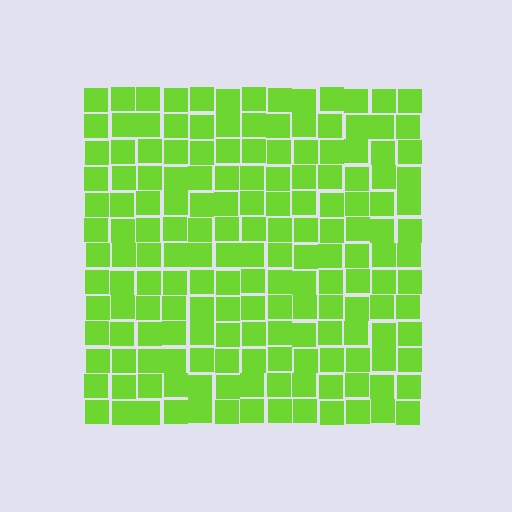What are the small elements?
The small elements are squares.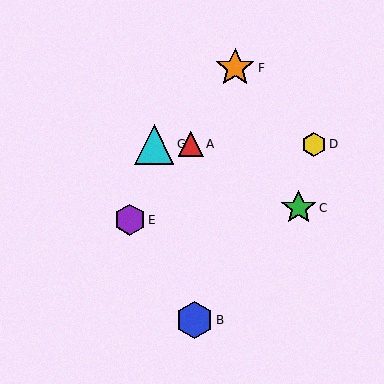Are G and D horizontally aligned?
Yes, both are at y≈144.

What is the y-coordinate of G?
Object G is at y≈144.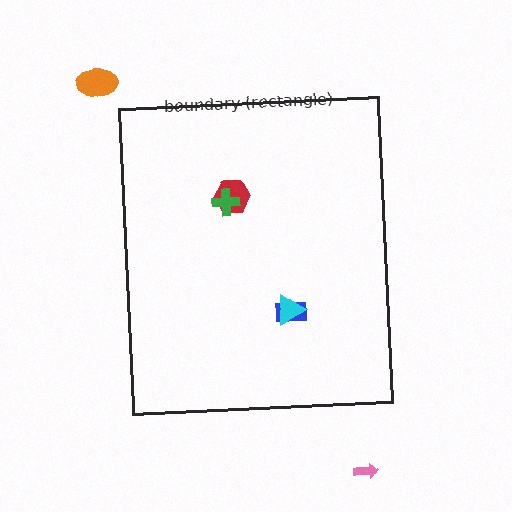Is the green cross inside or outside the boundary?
Inside.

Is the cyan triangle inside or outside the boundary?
Inside.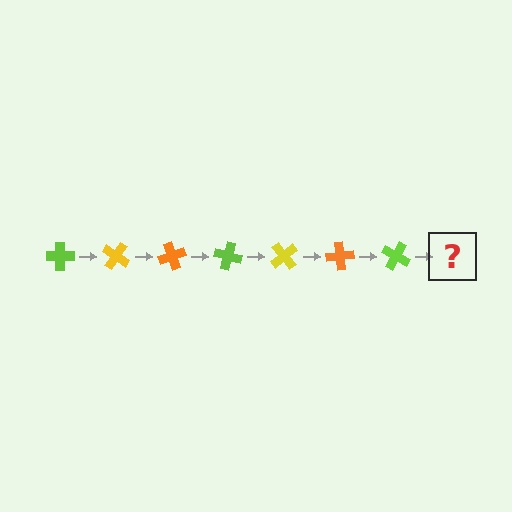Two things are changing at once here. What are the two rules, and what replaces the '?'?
The two rules are that it rotates 35 degrees each step and the color cycles through lime, yellow, and orange. The '?' should be a yellow cross, rotated 245 degrees from the start.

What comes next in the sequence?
The next element should be a yellow cross, rotated 245 degrees from the start.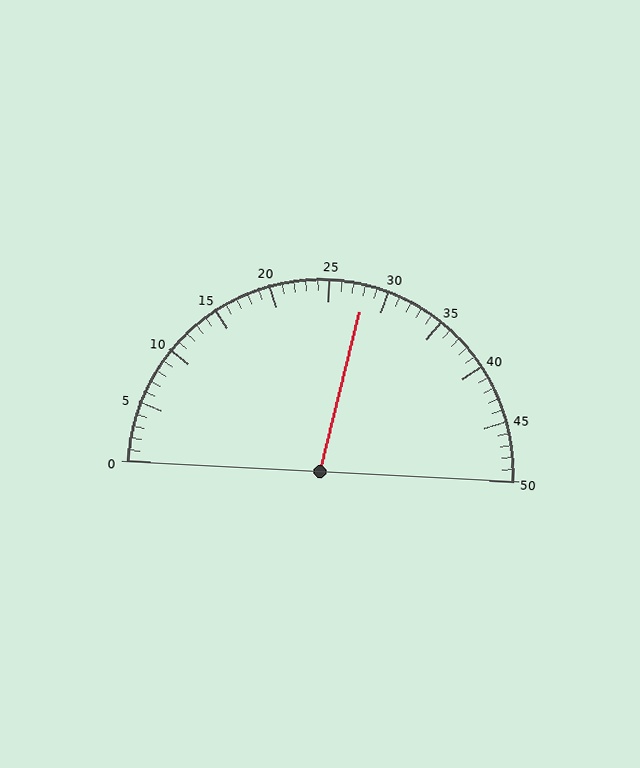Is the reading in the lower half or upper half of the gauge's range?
The reading is in the upper half of the range (0 to 50).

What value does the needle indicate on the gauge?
The needle indicates approximately 28.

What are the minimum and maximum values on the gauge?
The gauge ranges from 0 to 50.